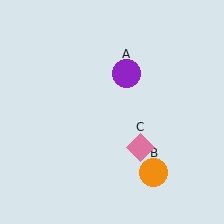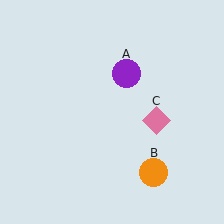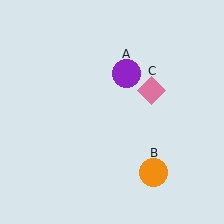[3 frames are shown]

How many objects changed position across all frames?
1 object changed position: pink diamond (object C).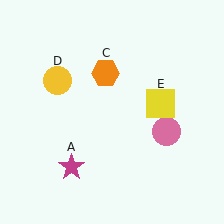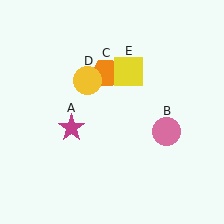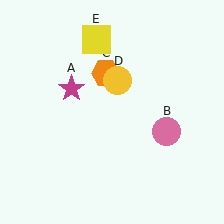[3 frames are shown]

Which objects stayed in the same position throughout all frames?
Pink circle (object B) and orange hexagon (object C) remained stationary.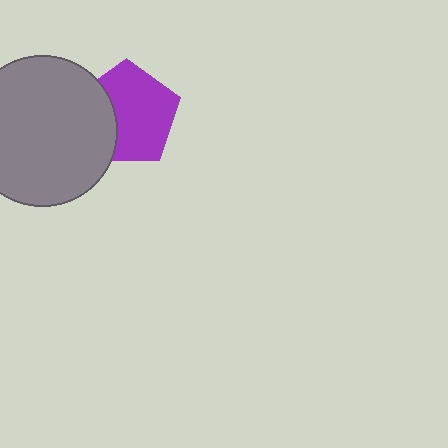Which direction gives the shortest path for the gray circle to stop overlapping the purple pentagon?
Moving left gives the shortest separation.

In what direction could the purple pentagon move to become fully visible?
The purple pentagon could move right. That would shift it out from behind the gray circle entirely.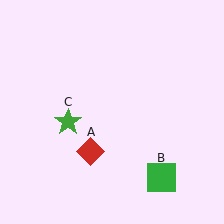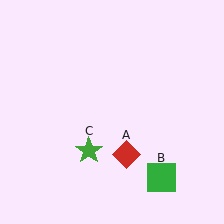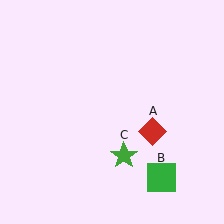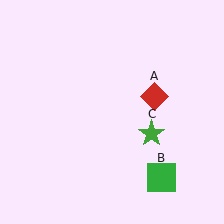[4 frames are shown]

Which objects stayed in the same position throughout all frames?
Green square (object B) remained stationary.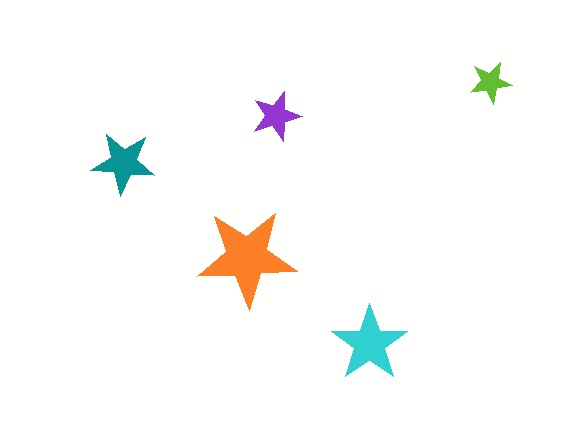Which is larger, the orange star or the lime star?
The orange one.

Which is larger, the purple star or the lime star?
The purple one.